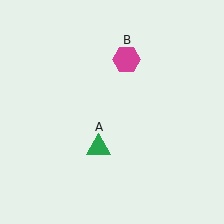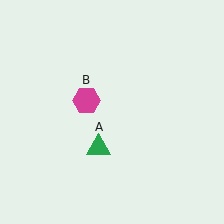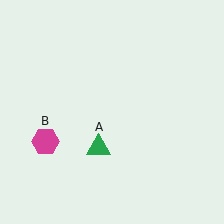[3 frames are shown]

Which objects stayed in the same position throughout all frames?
Green triangle (object A) remained stationary.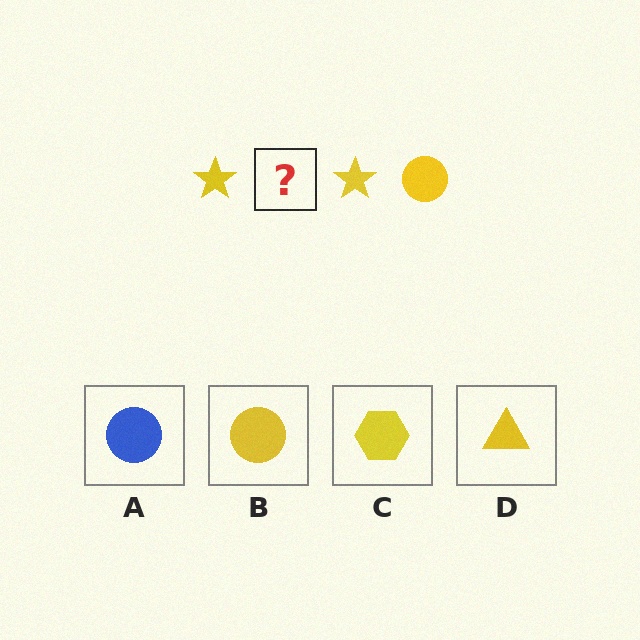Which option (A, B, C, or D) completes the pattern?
B.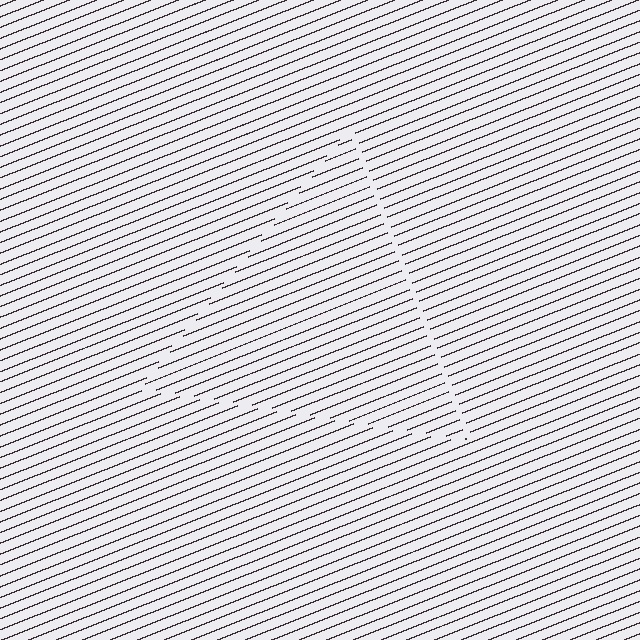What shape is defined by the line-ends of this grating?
An illusory triangle. The interior of the shape contains the same grating, shifted by half a period — the contour is defined by the phase discontinuity where line-ends from the inner and outer gratings abut.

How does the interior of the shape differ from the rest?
The interior of the shape contains the same grating, shifted by half a period — the contour is defined by the phase discontinuity where line-ends from the inner and outer gratings abut.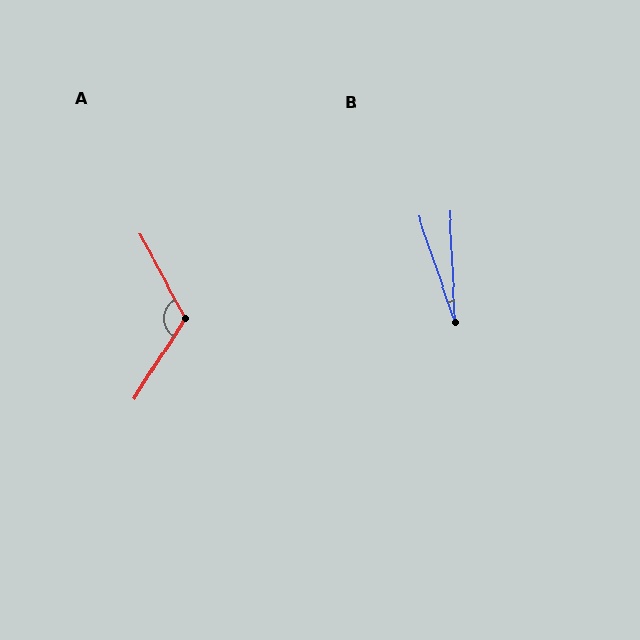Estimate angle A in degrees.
Approximately 119 degrees.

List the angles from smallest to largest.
B (16°), A (119°).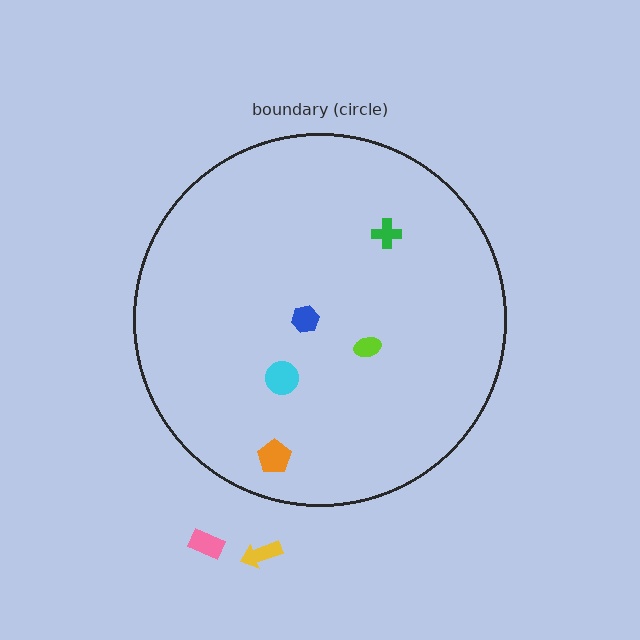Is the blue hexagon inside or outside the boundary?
Inside.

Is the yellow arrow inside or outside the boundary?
Outside.